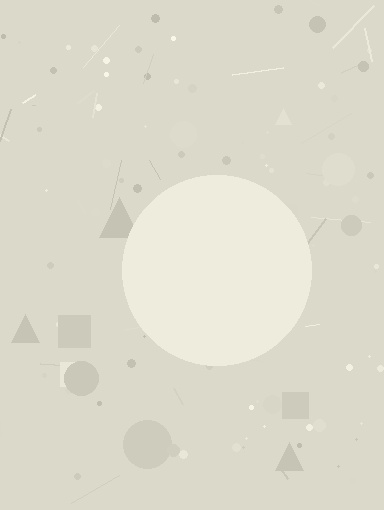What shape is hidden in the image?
A circle is hidden in the image.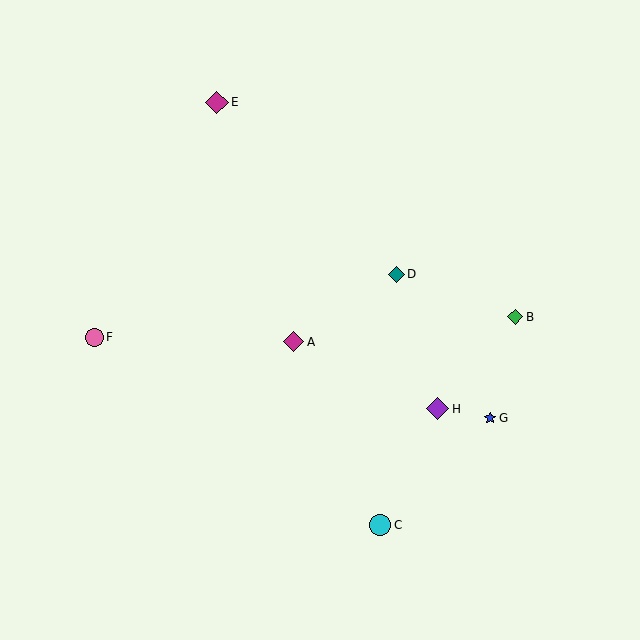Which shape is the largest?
The magenta diamond (labeled E) is the largest.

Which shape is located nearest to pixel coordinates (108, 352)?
The pink circle (labeled F) at (94, 337) is nearest to that location.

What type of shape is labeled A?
Shape A is a magenta diamond.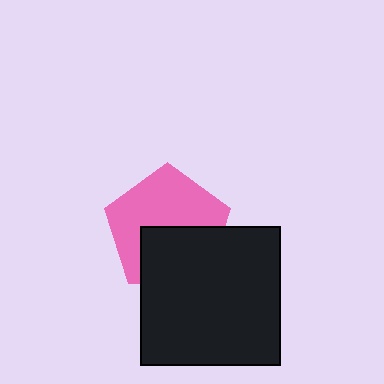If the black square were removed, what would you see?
You would see the complete pink pentagon.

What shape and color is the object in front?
The object in front is a black square.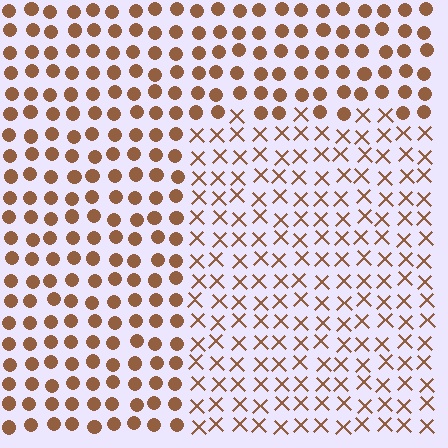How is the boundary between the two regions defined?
The boundary is defined by a change in element shape: X marks inside vs. circles outside. All elements share the same color and spacing.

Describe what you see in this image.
The image is filled with small brown elements arranged in a uniform grid. A rectangle-shaped region contains X marks, while the surrounding area contains circles. The boundary is defined purely by the change in element shape.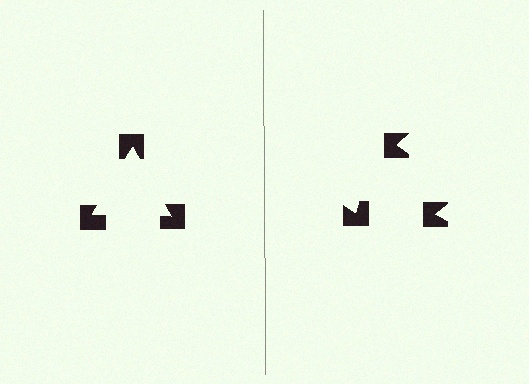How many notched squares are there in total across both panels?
6 — 3 on each side.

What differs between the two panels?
The notched squares are positioned identically on both sides; only the wedge orientations differ. On the left they align to a triangle; on the right they are misaligned.